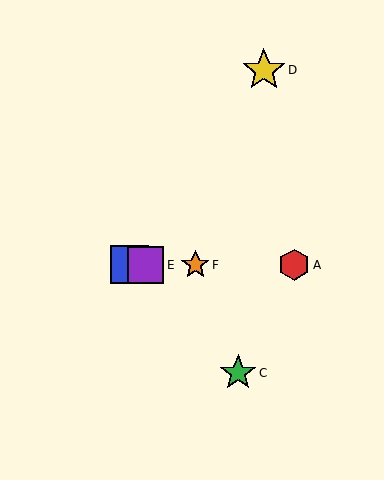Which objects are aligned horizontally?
Objects A, B, E, F are aligned horizontally.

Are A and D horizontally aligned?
No, A is at y≈265 and D is at y≈70.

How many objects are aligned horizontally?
4 objects (A, B, E, F) are aligned horizontally.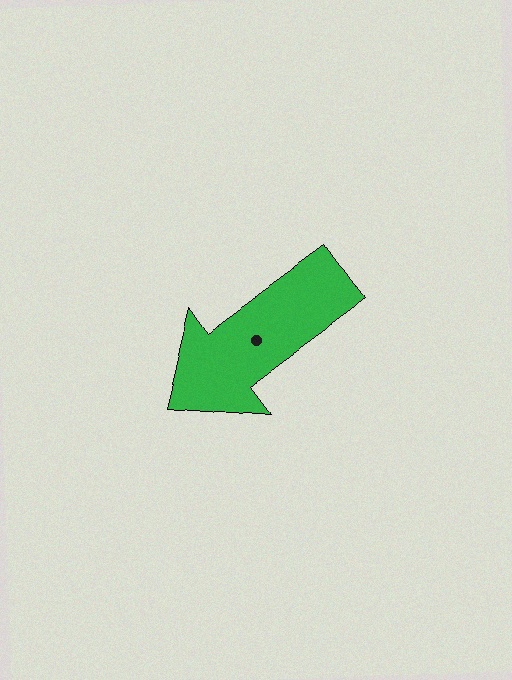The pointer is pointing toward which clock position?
Roughly 8 o'clock.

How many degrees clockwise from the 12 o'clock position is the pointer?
Approximately 234 degrees.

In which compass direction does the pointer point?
Southwest.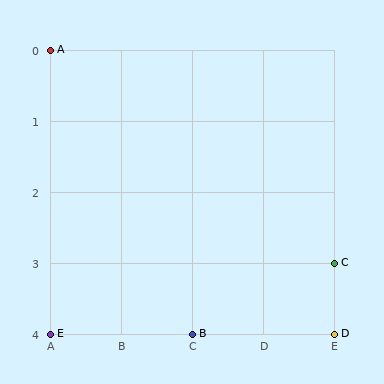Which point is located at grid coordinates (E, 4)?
Point D is at (E, 4).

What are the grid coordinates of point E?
Point E is at grid coordinates (A, 4).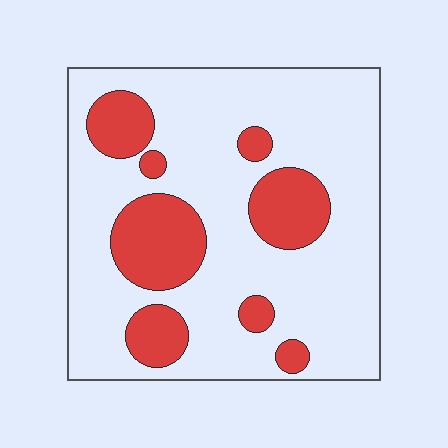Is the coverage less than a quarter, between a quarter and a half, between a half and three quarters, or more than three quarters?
Less than a quarter.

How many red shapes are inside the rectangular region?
8.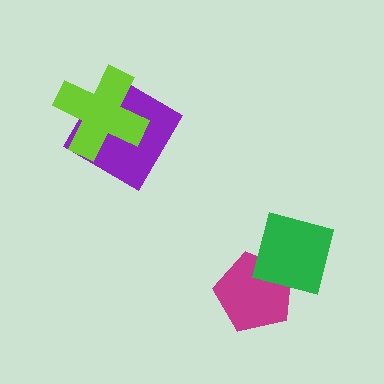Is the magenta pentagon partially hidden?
Yes, it is partially covered by another shape.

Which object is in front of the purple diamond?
The lime cross is in front of the purple diamond.